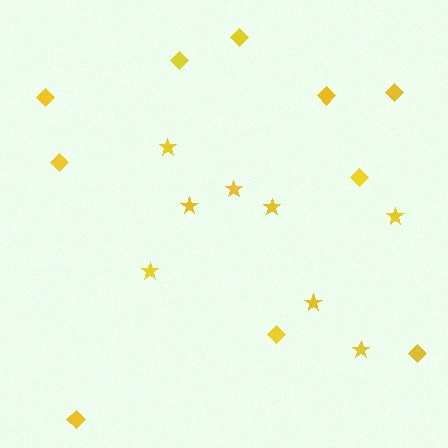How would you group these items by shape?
There are 2 groups: one group of diamonds (10) and one group of stars (8).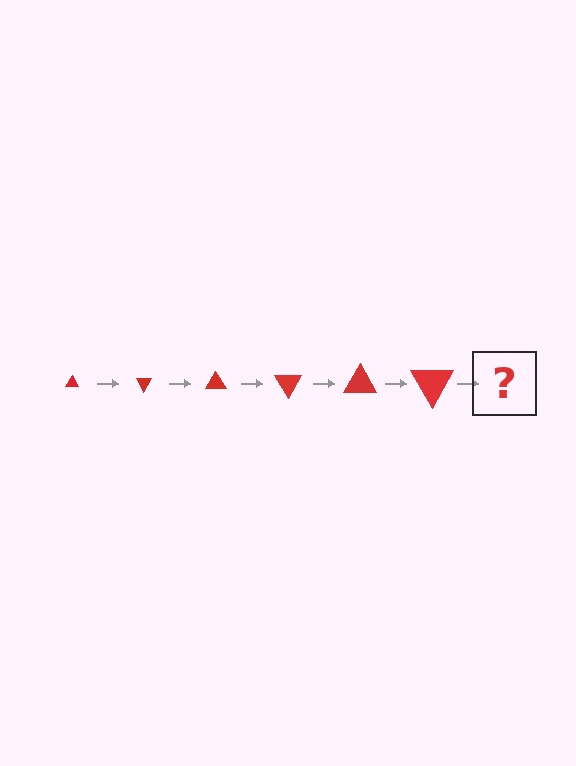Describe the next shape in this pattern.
It should be a triangle, larger than the previous one and rotated 360 degrees from the start.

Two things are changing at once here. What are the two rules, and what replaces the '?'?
The two rules are that the triangle grows larger each step and it rotates 60 degrees each step. The '?' should be a triangle, larger than the previous one and rotated 360 degrees from the start.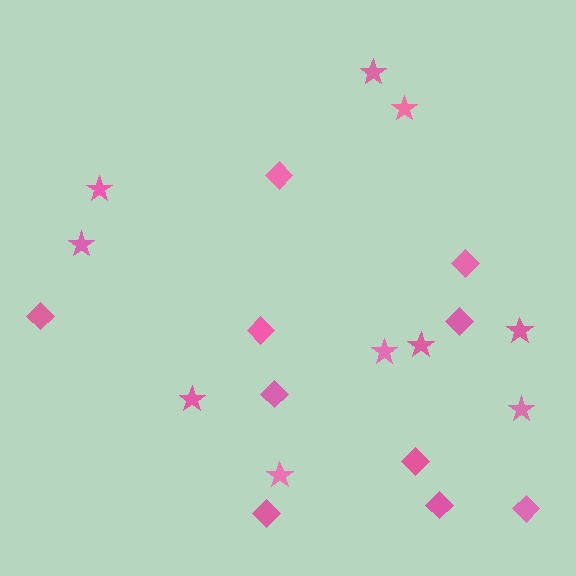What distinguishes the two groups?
There are 2 groups: one group of diamonds (10) and one group of stars (10).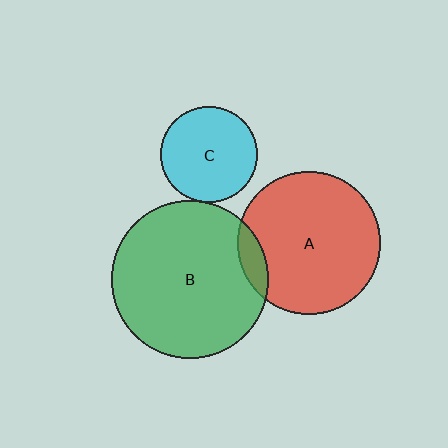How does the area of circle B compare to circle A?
Approximately 1.2 times.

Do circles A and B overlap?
Yes.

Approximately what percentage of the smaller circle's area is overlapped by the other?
Approximately 10%.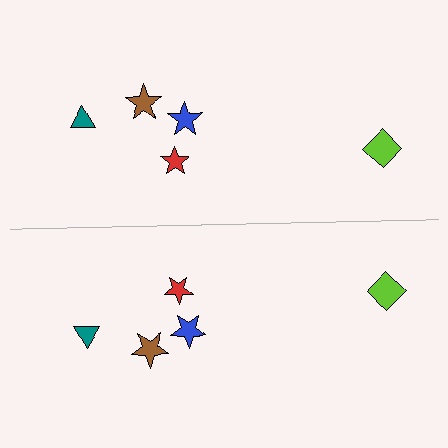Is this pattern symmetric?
Yes, this pattern has bilateral (reflection) symmetry.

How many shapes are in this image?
There are 10 shapes in this image.